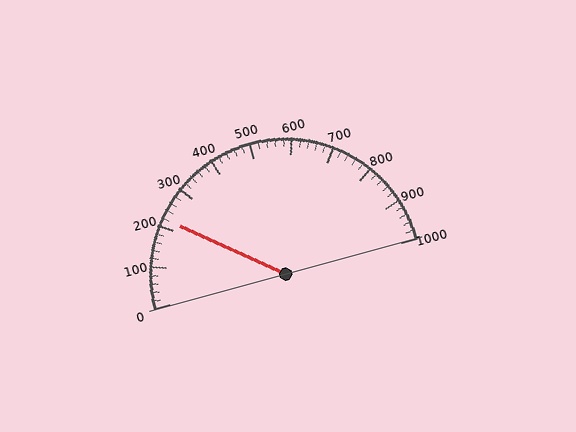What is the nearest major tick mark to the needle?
The nearest major tick mark is 200.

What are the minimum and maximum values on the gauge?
The gauge ranges from 0 to 1000.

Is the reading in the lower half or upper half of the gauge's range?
The reading is in the lower half of the range (0 to 1000).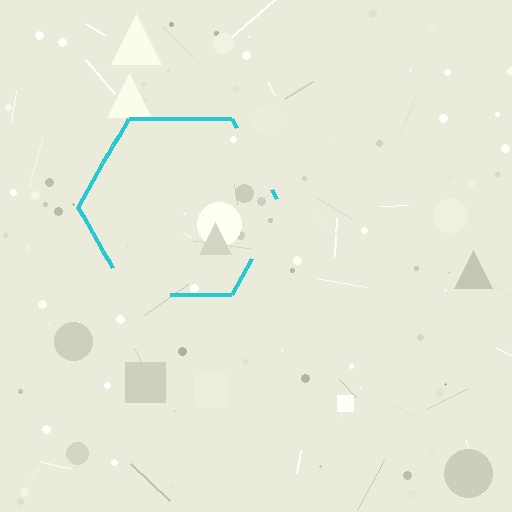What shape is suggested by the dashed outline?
The dashed outline suggests a hexagon.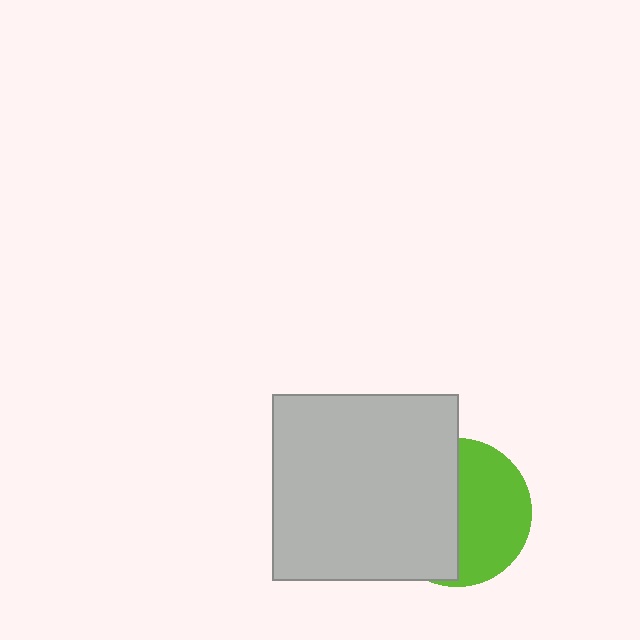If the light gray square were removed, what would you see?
You would see the complete lime circle.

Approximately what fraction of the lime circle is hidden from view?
Roughly 52% of the lime circle is hidden behind the light gray square.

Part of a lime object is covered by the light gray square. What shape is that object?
It is a circle.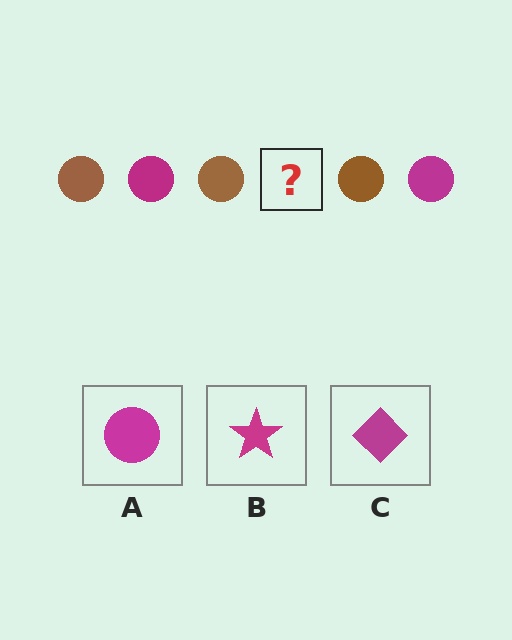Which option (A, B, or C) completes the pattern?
A.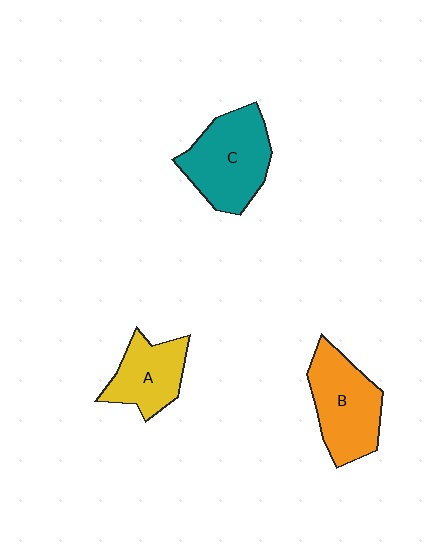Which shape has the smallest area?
Shape A (yellow).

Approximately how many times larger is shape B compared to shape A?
Approximately 1.4 times.